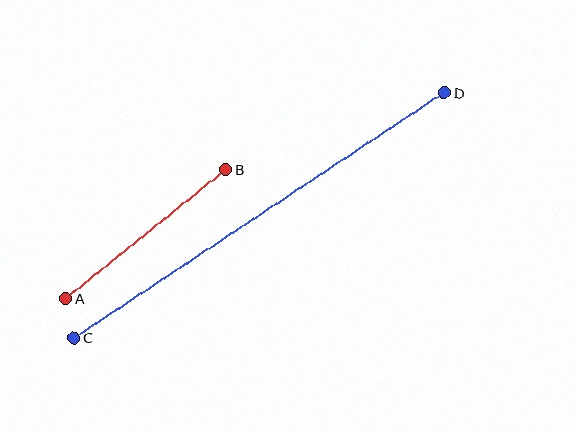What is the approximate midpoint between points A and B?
The midpoint is at approximately (146, 234) pixels.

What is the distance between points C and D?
The distance is approximately 444 pixels.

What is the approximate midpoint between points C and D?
The midpoint is at approximately (259, 215) pixels.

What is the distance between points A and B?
The distance is approximately 205 pixels.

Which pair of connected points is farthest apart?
Points C and D are farthest apart.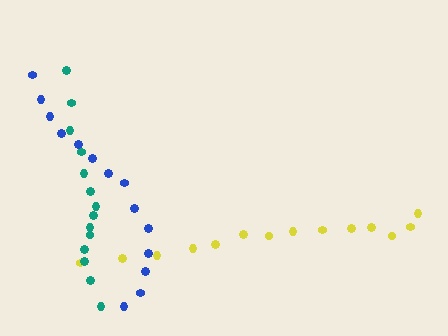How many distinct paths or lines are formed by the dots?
There are 3 distinct paths.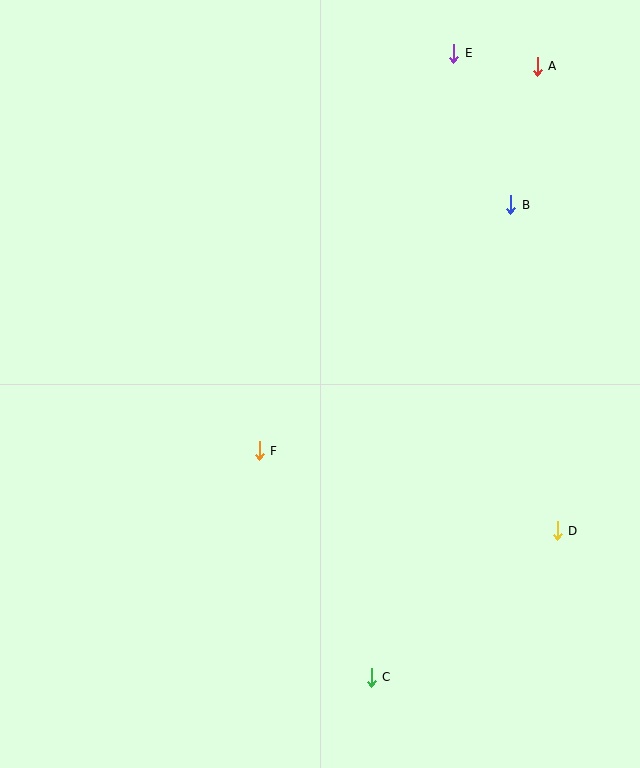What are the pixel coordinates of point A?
Point A is at (537, 66).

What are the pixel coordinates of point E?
Point E is at (454, 54).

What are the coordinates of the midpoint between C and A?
The midpoint between C and A is at (454, 372).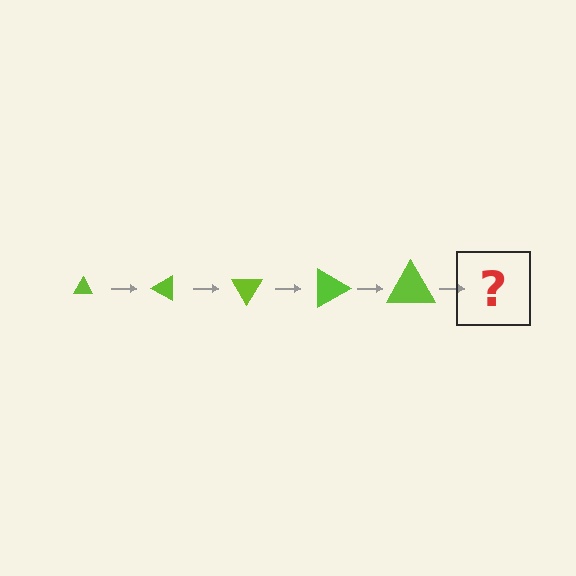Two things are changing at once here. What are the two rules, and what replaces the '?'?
The two rules are that the triangle grows larger each step and it rotates 30 degrees each step. The '?' should be a triangle, larger than the previous one and rotated 150 degrees from the start.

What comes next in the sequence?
The next element should be a triangle, larger than the previous one and rotated 150 degrees from the start.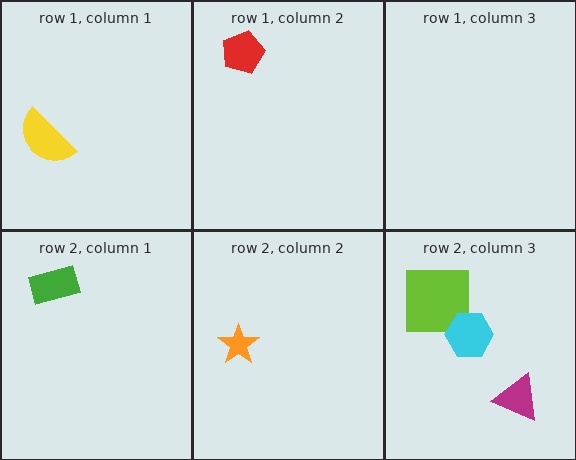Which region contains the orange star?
The row 2, column 2 region.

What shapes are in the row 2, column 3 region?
The magenta triangle, the lime square, the cyan hexagon.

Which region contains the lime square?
The row 2, column 3 region.